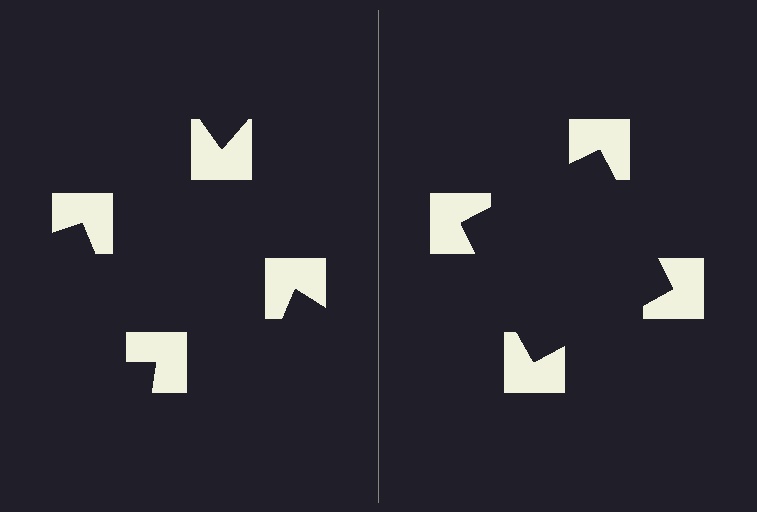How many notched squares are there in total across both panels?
8 — 4 on each side.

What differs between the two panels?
The notched squares are positioned identically on both sides; only the wedge orientations differ. On the right they align to a square; on the left they are misaligned.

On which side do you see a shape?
An illusory square appears on the right side. On the left side the wedge cuts are rotated, so no coherent shape forms.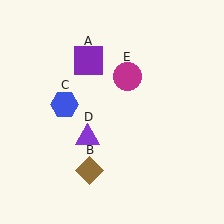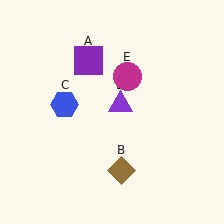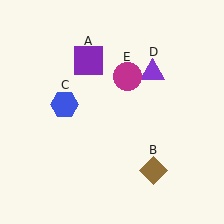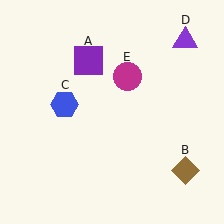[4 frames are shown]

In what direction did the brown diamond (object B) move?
The brown diamond (object B) moved right.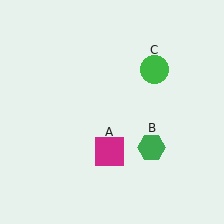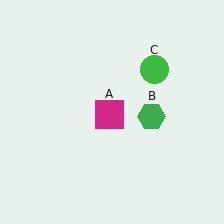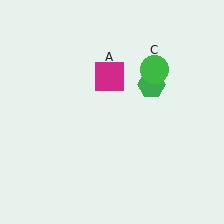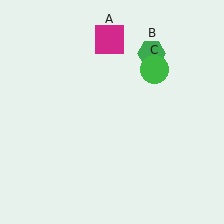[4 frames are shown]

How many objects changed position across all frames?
2 objects changed position: magenta square (object A), green hexagon (object B).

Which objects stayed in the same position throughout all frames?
Green circle (object C) remained stationary.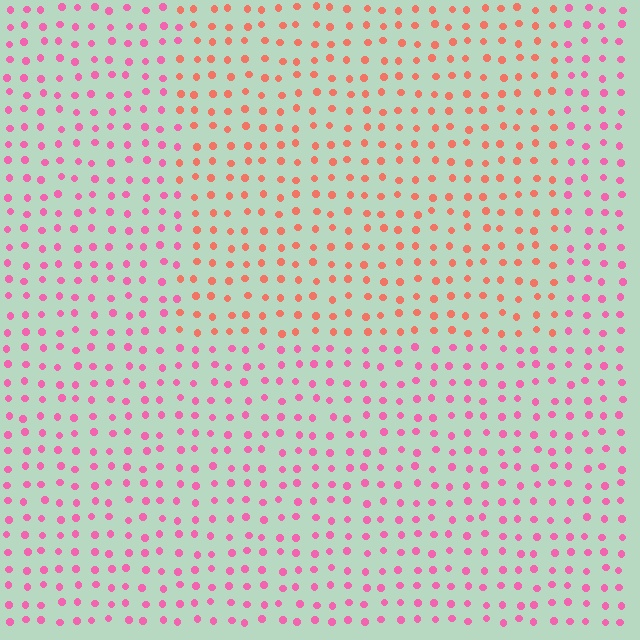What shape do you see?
I see a rectangle.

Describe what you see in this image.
The image is filled with small pink elements in a uniform arrangement. A rectangle-shaped region is visible where the elements are tinted to a slightly different hue, forming a subtle color boundary.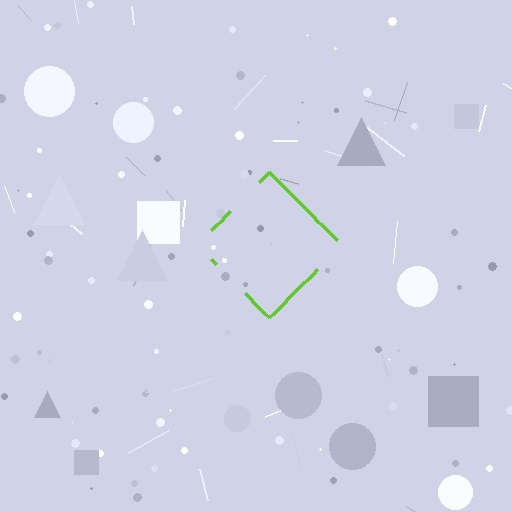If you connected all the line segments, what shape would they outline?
They would outline a diamond.